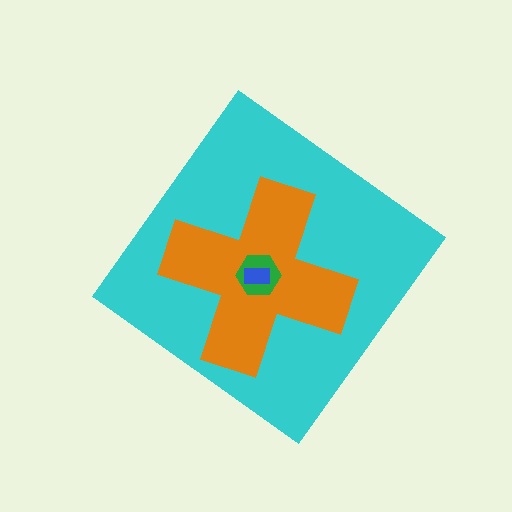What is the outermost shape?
The cyan diamond.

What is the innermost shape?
The blue rectangle.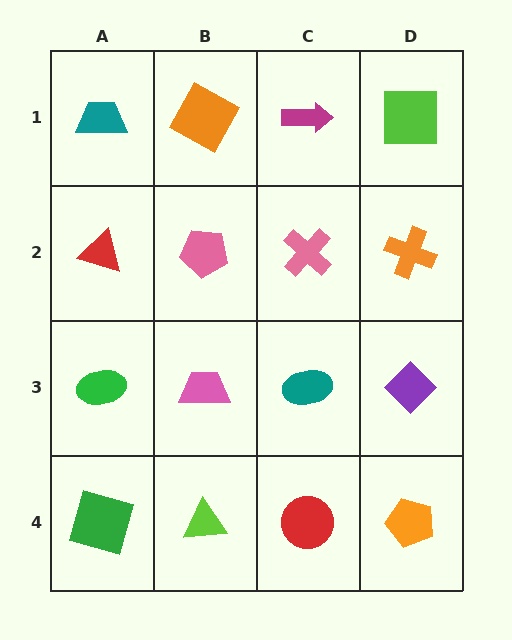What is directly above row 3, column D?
An orange cross.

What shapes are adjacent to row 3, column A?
A red triangle (row 2, column A), a green square (row 4, column A), a pink trapezoid (row 3, column B).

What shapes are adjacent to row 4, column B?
A pink trapezoid (row 3, column B), a green square (row 4, column A), a red circle (row 4, column C).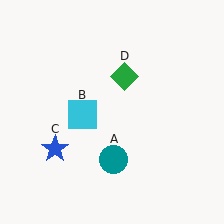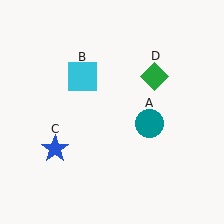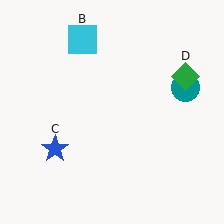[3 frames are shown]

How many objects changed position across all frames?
3 objects changed position: teal circle (object A), cyan square (object B), green diamond (object D).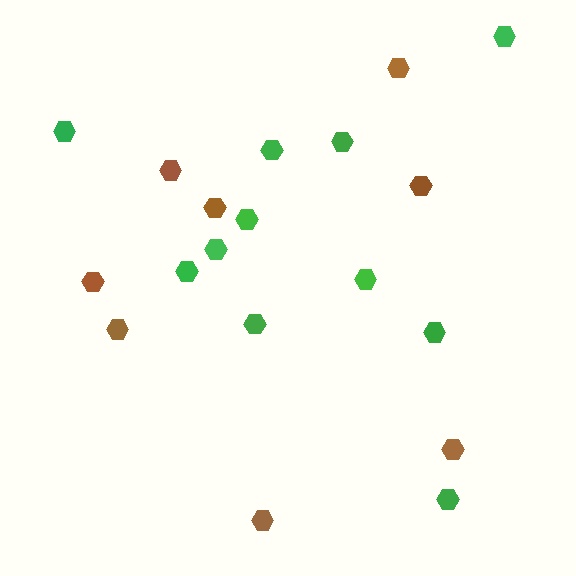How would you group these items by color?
There are 2 groups: one group of brown hexagons (8) and one group of green hexagons (11).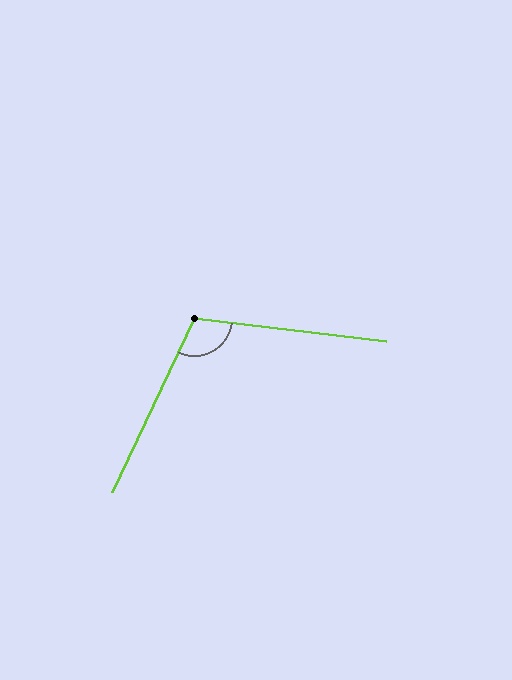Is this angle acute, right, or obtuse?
It is obtuse.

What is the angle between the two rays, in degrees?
Approximately 108 degrees.